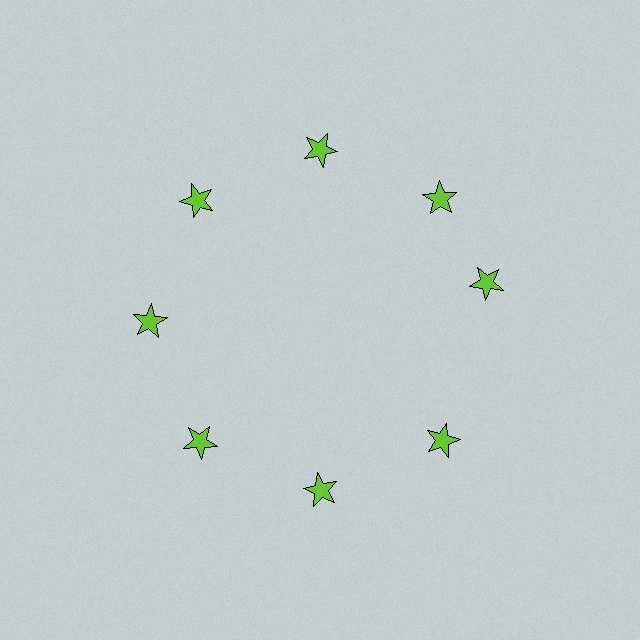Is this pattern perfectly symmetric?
No. The 8 lime stars are arranged in a ring, but one element near the 3 o'clock position is rotated out of alignment along the ring, breaking the 8-fold rotational symmetry.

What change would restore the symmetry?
The symmetry would be restored by rotating it back into even spacing with its neighbors so that all 8 stars sit at equal angles and equal distance from the center.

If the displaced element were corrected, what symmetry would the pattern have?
It would have 8-fold rotational symmetry — the pattern would map onto itself every 45 degrees.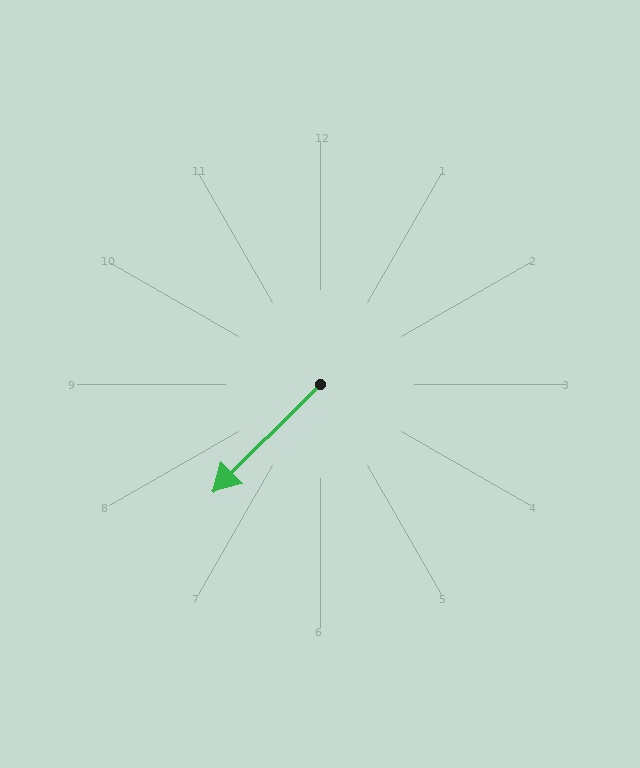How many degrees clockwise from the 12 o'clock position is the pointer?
Approximately 225 degrees.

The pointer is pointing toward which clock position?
Roughly 8 o'clock.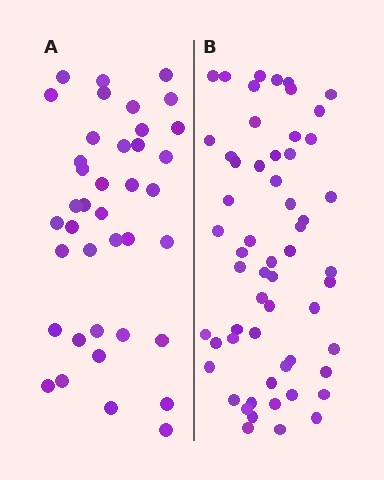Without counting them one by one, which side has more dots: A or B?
Region B (the right region) has more dots.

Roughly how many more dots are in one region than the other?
Region B has approximately 20 more dots than region A.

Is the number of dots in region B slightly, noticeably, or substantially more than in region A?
Region B has substantially more. The ratio is roughly 1.5 to 1.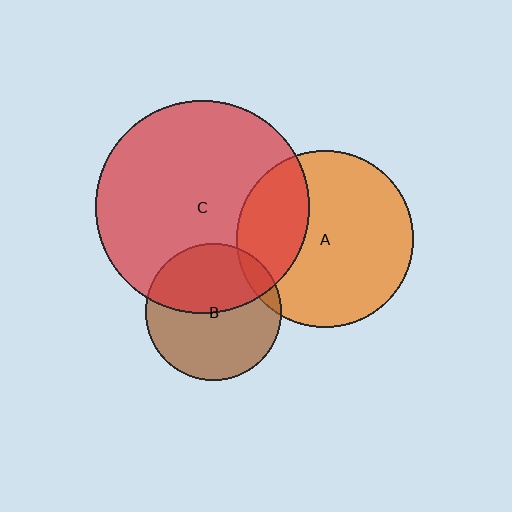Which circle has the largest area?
Circle C (red).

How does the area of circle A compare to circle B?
Approximately 1.7 times.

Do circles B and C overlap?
Yes.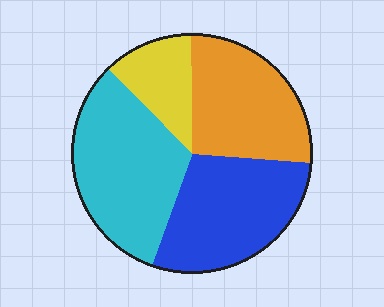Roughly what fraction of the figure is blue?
Blue covers about 30% of the figure.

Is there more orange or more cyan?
Cyan.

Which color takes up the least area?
Yellow, at roughly 10%.